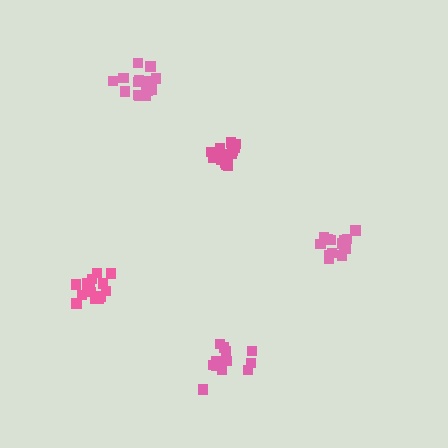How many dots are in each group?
Group 1: 15 dots, Group 2: 12 dots, Group 3: 15 dots, Group 4: 14 dots, Group 5: 17 dots (73 total).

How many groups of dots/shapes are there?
There are 5 groups.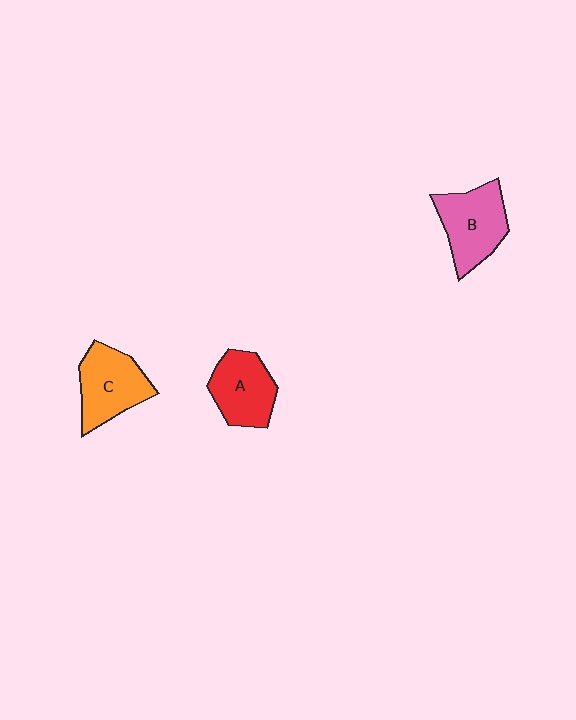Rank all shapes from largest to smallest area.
From largest to smallest: B (pink), C (orange), A (red).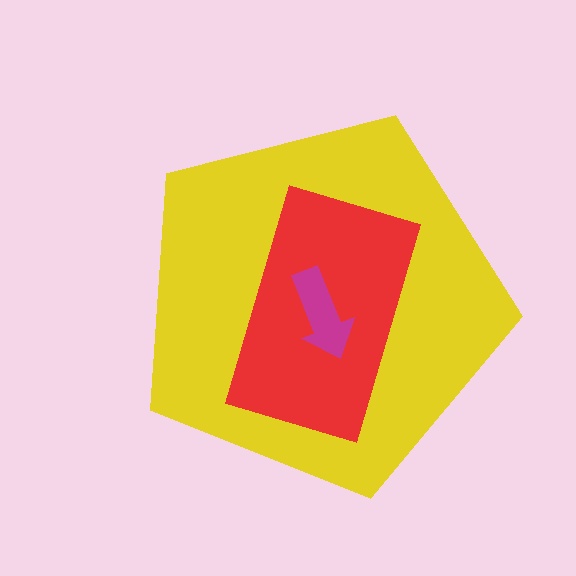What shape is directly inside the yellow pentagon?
The red rectangle.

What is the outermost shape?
The yellow pentagon.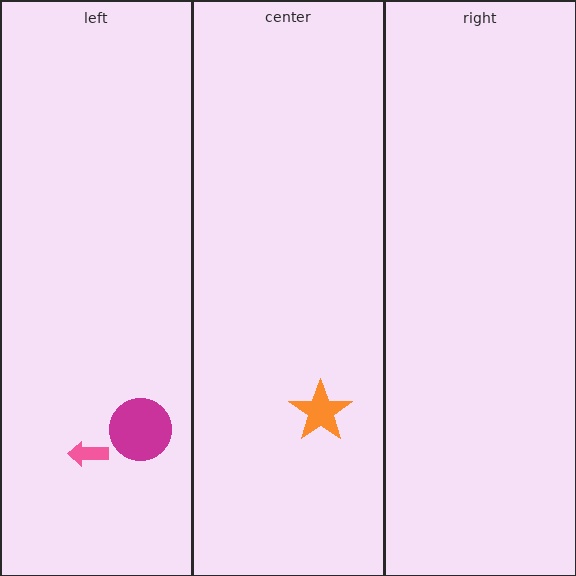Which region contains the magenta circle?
The left region.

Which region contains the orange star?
The center region.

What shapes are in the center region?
The orange star.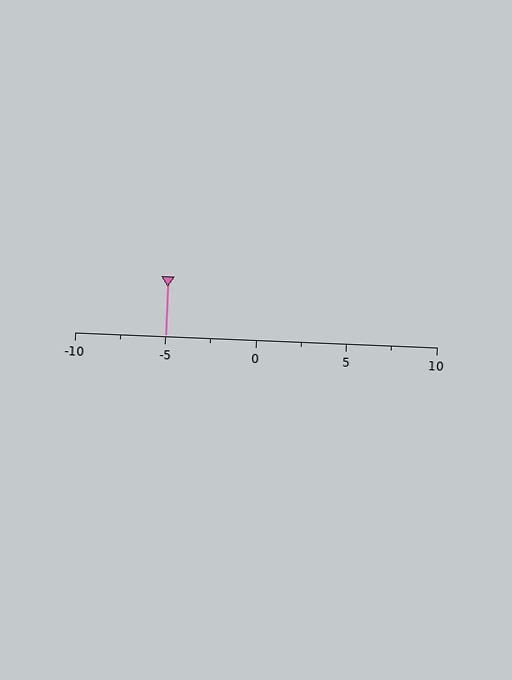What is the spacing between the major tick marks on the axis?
The major ticks are spaced 5 apart.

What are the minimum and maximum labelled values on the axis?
The axis runs from -10 to 10.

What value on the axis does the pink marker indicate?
The marker indicates approximately -5.